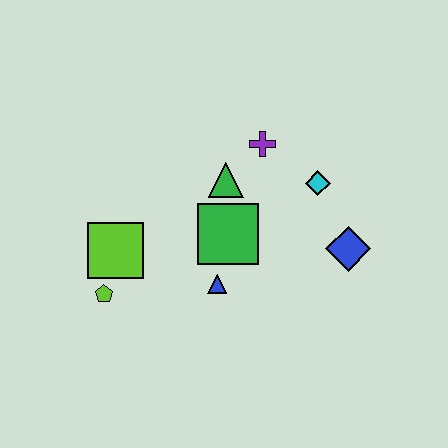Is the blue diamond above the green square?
No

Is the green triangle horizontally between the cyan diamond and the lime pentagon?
Yes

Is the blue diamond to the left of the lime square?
No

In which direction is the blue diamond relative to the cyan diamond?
The blue diamond is below the cyan diamond.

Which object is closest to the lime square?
The lime pentagon is closest to the lime square.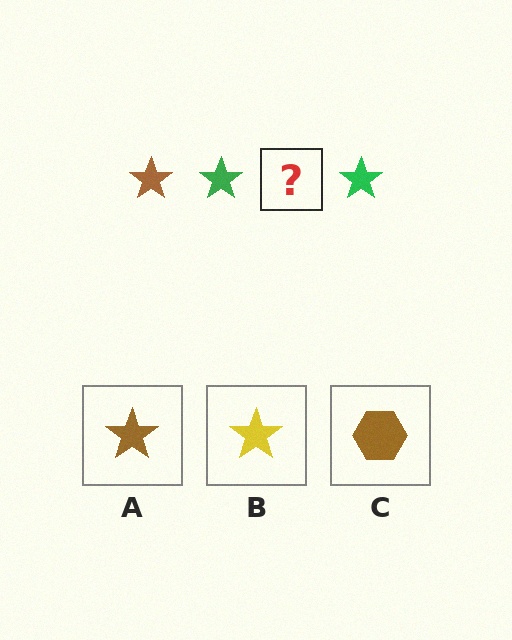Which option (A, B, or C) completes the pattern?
A.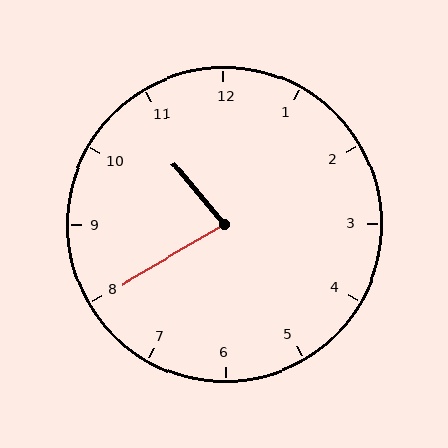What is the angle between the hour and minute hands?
Approximately 80 degrees.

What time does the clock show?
10:40.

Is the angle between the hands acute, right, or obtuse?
It is acute.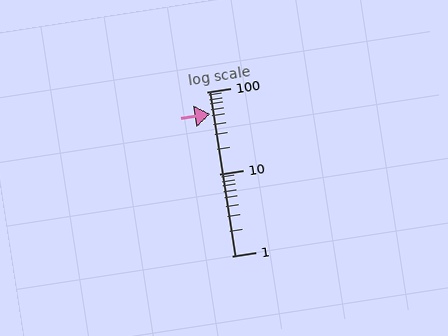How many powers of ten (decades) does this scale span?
The scale spans 2 decades, from 1 to 100.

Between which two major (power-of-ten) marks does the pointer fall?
The pointer is between 10 and 100.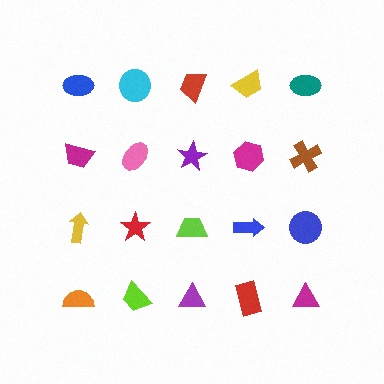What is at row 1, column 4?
A yellow trapezoid.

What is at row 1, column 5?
A teal ellipse.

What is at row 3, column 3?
A lime trapezoid.